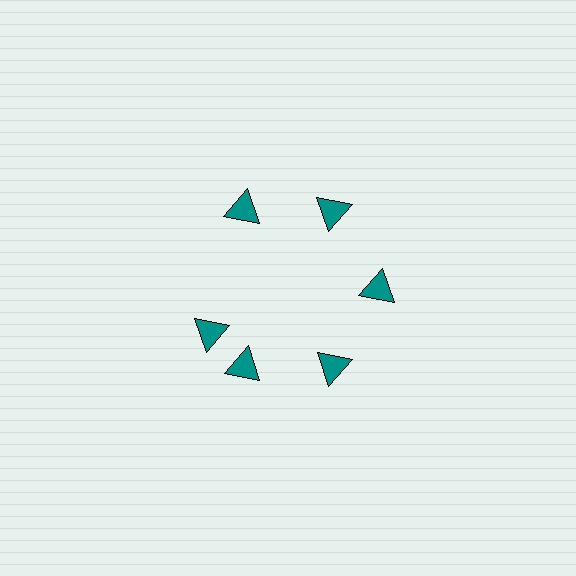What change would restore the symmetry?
The symmetry would be restored by rotating it back into even spacing with its neighbors so that all 6 triangles sit at equal angles and equal distance from the center.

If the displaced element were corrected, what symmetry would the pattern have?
It would have 6-fold rotational symmetry — the pattern would map onto itself every 60 degrees.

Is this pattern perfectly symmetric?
No. The 6 teal triangles are arranged in a ring, but one element near the 9 o'clock position is rotated out of alignment along the ring, breaking the 6-fold rotational symmetry.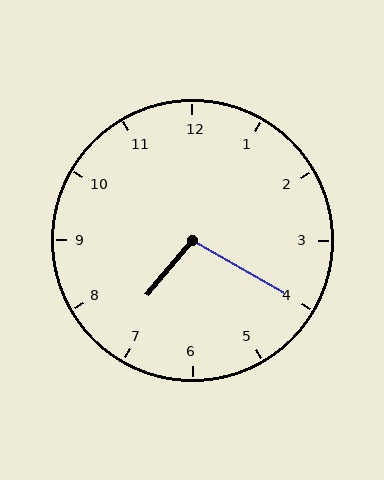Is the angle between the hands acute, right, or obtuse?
It is obtuse.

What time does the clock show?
7:20.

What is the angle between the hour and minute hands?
Approximately 100 degrees.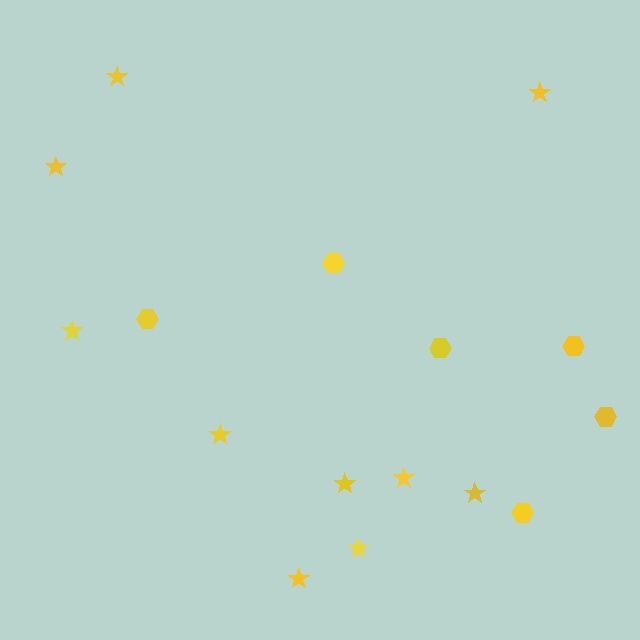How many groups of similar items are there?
There are 2 groups: one group of hexagons (6) and one group of stars (10).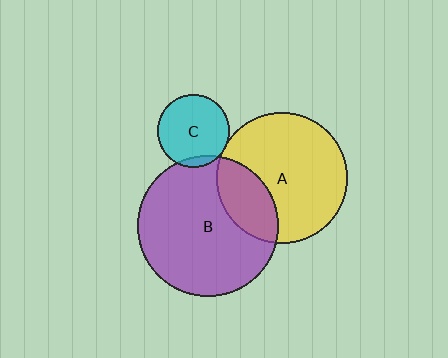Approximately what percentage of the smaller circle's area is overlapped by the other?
Approximately 25%.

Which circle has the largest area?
Circle B (purple).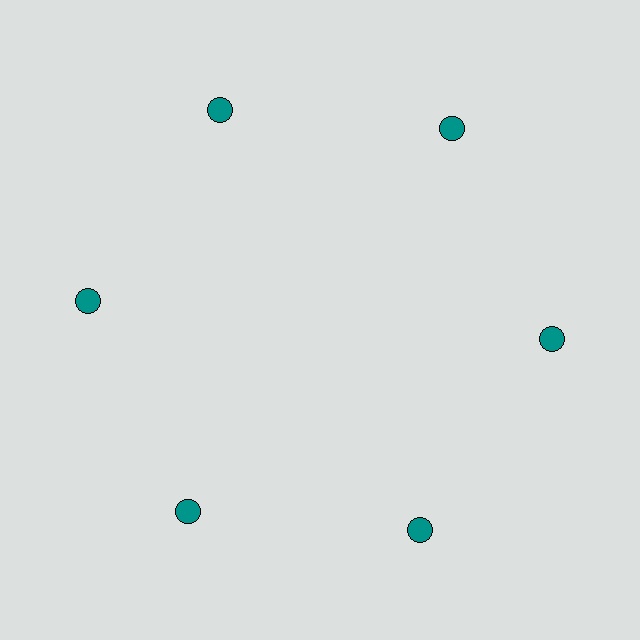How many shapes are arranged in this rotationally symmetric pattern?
There are 6 shapes, arranged in 6 groups of 1.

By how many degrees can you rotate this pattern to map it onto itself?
The pattern maps onto itself every 60 degrees of rotation.